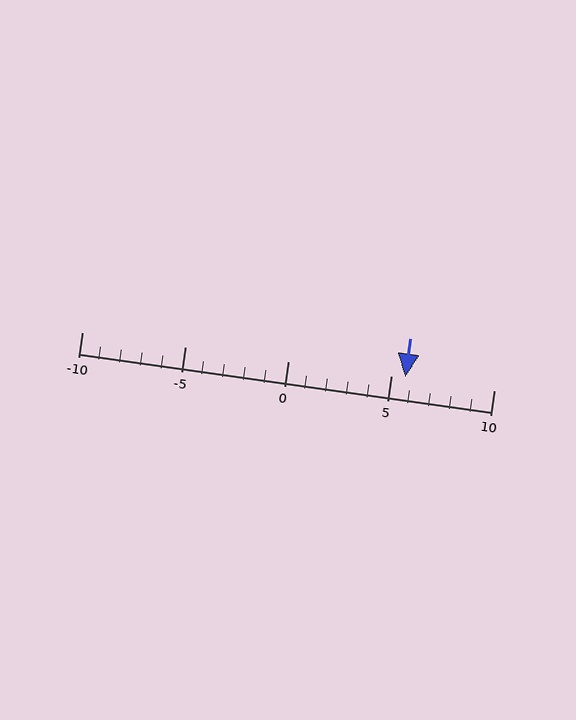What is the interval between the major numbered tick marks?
The major tick marks are spaced 5 units apart.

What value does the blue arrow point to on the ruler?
The blue arrow points to approximately 6.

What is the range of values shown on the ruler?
The ruler shows values from -10 to 10.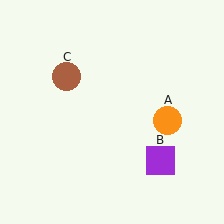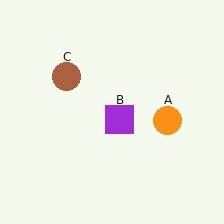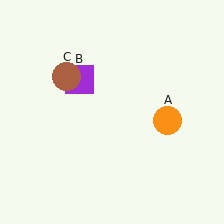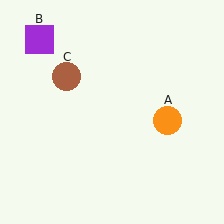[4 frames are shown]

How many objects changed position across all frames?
1 object changed position: purple square (object B).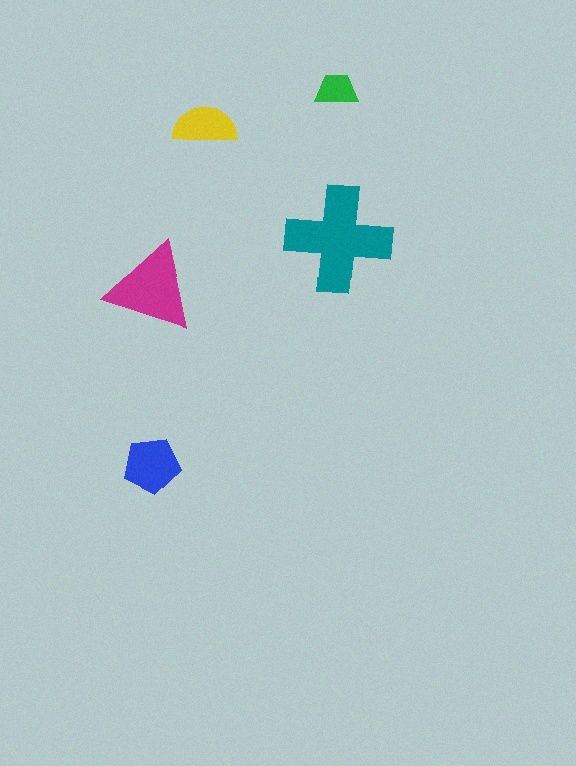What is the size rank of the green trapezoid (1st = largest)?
5th.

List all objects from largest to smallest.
The teal cross, the magenta triangle, the blue pentagon, the yellow semicircle, the green trapezoid.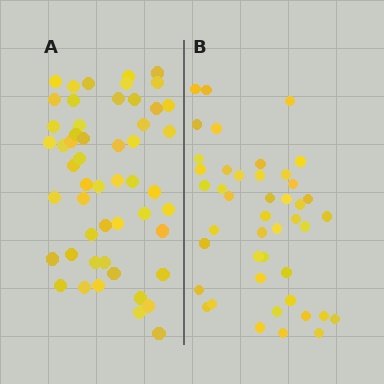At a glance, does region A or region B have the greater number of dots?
Region A (the left region) has more dots.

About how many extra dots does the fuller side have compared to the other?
Region A has roughly 8 or so more dots than region B.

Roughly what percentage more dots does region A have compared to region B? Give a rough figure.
About 20% more.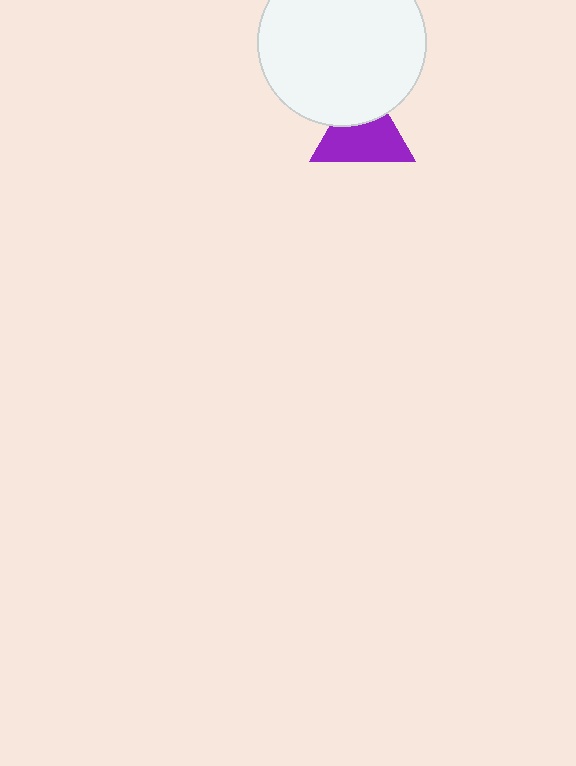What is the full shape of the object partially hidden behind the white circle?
The partially hidden object is a purple triangle.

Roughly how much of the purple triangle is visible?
Most of it is visible (roughly 66%).